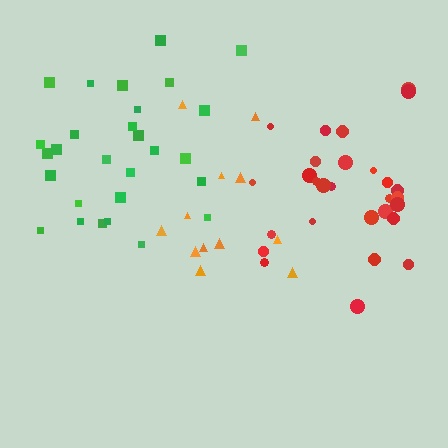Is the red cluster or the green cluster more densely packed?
Red.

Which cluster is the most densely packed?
Orange.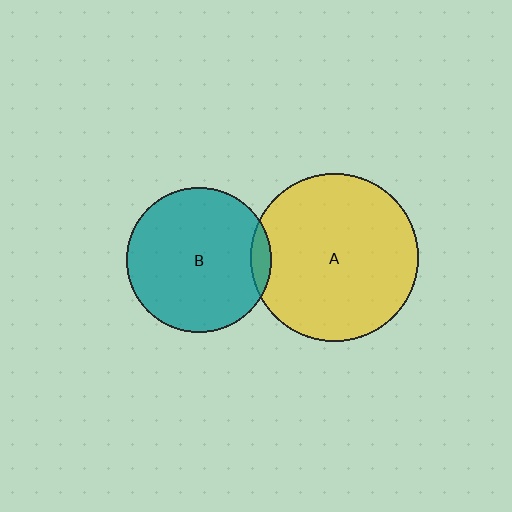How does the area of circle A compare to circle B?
Approximately 1.3 times.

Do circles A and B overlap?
Yes.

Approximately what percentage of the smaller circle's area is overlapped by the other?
Approximately 5%.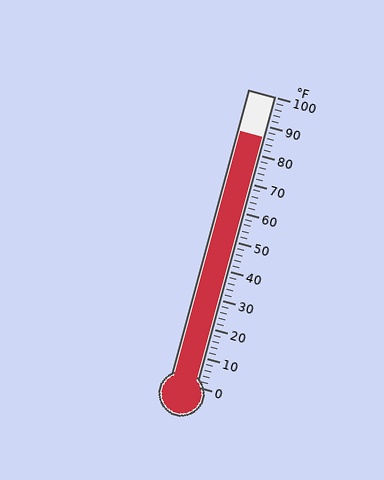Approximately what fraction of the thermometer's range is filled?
The thermometer is filled to approximately 85% of its range.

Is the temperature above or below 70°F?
The temperature is above 70°F.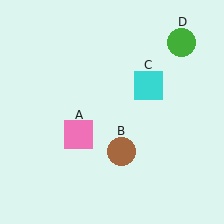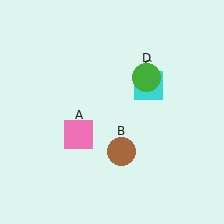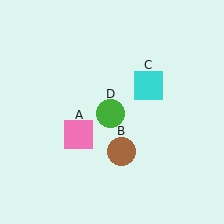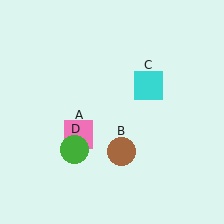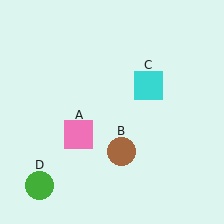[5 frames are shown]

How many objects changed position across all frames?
1 object changed position: green circle (object D).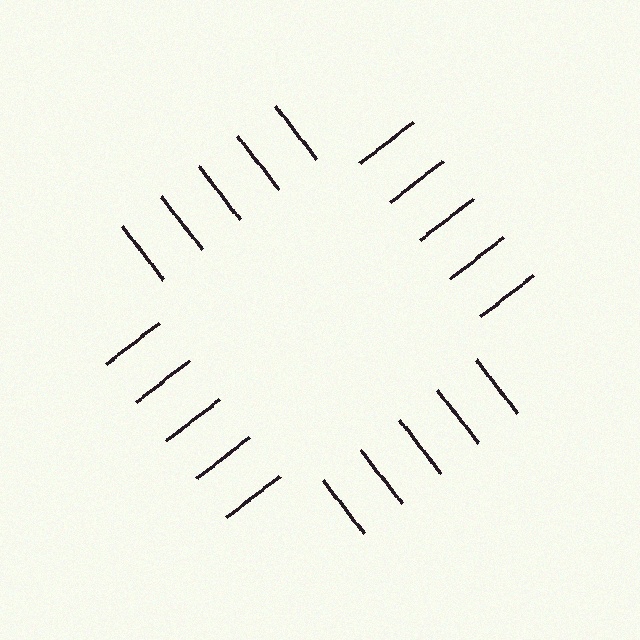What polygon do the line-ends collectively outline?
An illusory square — the line segments terminate on its edges but no continuous stroke is drawn.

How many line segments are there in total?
20 — 5 along each of the 4 edges.